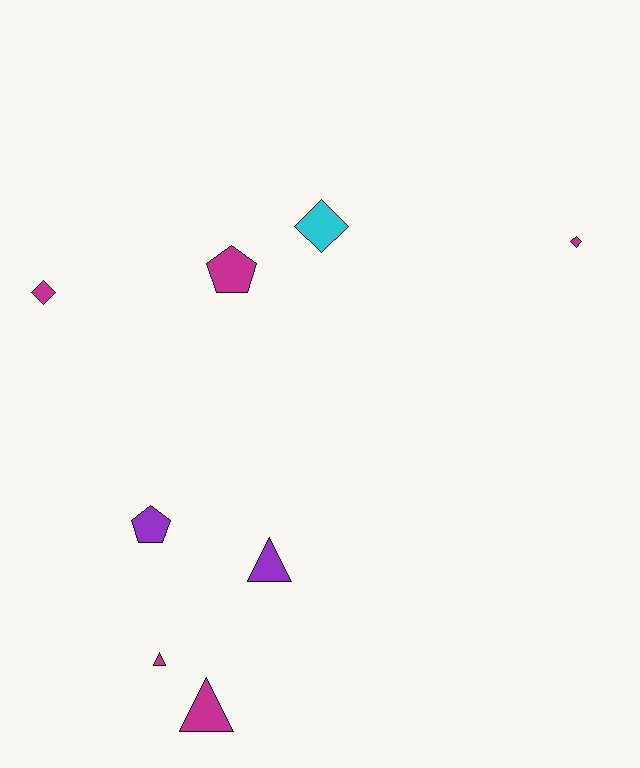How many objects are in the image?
There are 8 objects.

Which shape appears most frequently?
Diamond, with 3 objects.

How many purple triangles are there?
There is 1 purple triangle.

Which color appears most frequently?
Magenta, with 5 objects.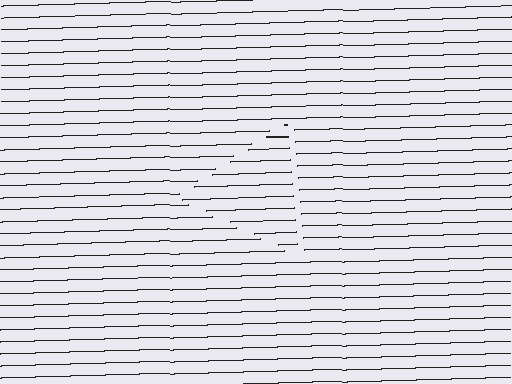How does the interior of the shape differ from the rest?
The interior of the shape contains the same grating, shifted by half a period — the contour is defined by the phase discontinuity where line-ends from the inner and outer gratings abut.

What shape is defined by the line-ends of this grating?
An illusory triangle. The interior of the shape contains the same grating, shifted by half a period — the contour is defined by the phase discontinuity where line-ends from the inner and outer gratings abut.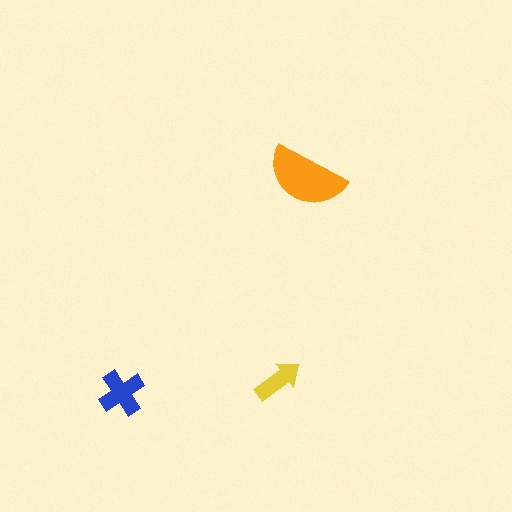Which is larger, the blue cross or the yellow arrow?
The blue cross.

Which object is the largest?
The orange semicircle.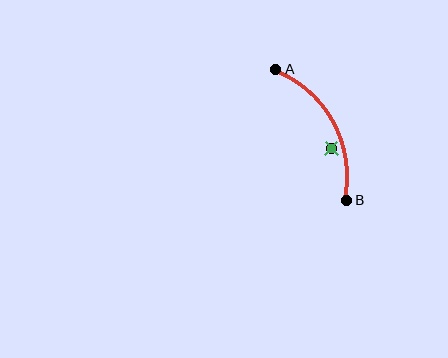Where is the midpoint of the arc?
The arc midpoint is the point on the curve farthest from the straight line joining A and B. It sits to the right of that line.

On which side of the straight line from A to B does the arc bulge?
The arc bulges to the right of the straight line connecting A and B.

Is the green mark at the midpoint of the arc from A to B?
No — the green mark does not lie on the arc at all. It sits slightly inside the curve.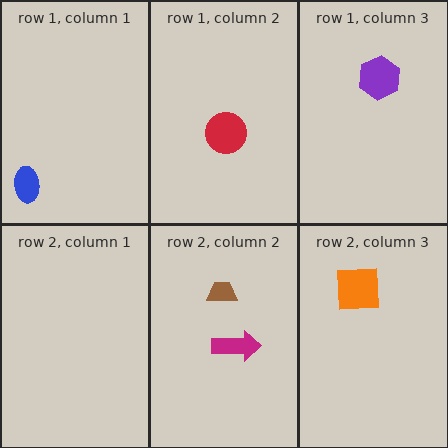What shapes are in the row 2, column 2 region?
The magenta arrow, the brown trapezoid.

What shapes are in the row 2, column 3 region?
The orange square.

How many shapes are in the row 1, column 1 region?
1.